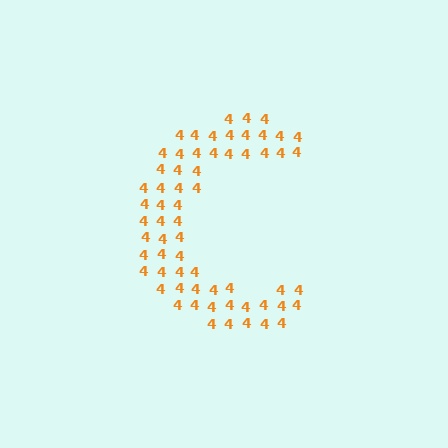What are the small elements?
The small elements are digit 4's.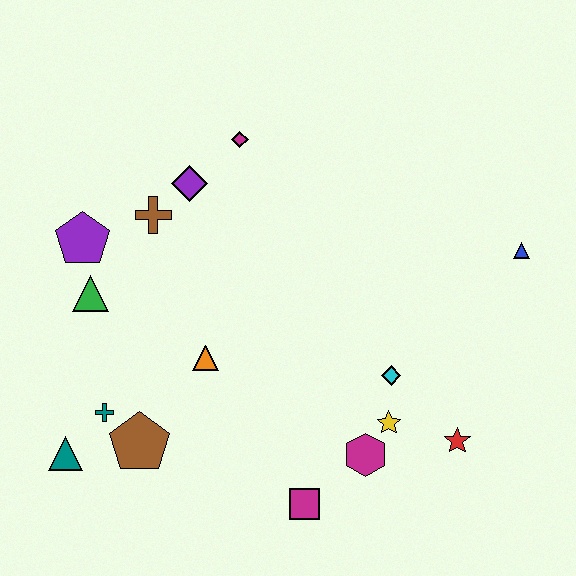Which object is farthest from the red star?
The purple pentagon is farthest from the red star.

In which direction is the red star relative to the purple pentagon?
The red star is to the right of the purple pentagon.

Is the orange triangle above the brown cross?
No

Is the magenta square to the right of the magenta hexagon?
No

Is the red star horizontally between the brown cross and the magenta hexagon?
No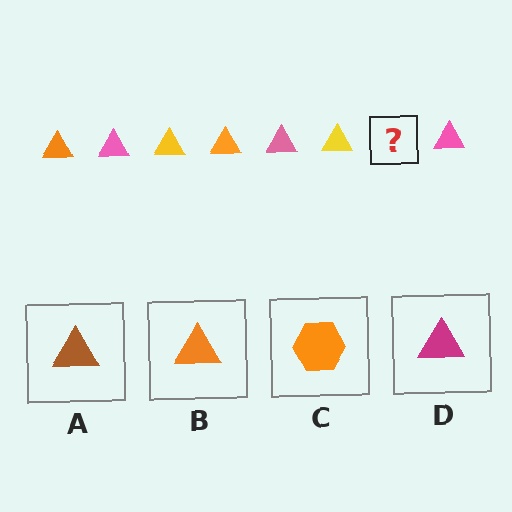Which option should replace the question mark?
Option B.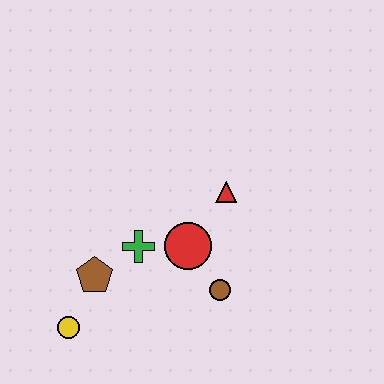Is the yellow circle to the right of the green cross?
No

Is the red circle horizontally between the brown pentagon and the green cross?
No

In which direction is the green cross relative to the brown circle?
The green cross is to the left of the brown circle.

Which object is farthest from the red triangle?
The yellow circle is farthest from the red triangle.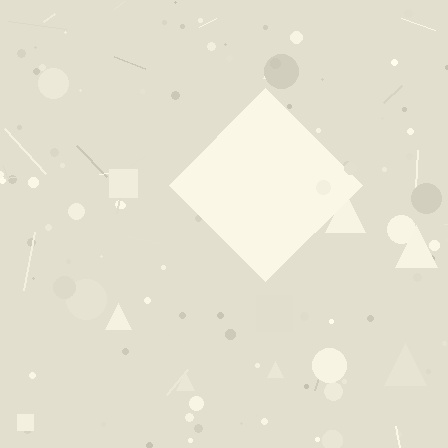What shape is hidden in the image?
A diamond is hidden in the image.